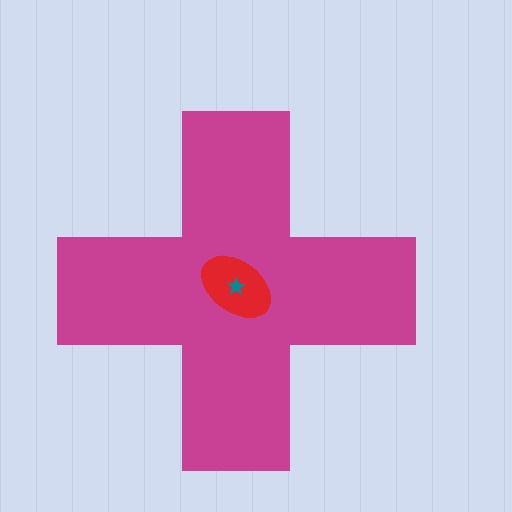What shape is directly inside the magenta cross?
The red ellipse.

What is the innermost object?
The teal star.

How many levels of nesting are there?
3.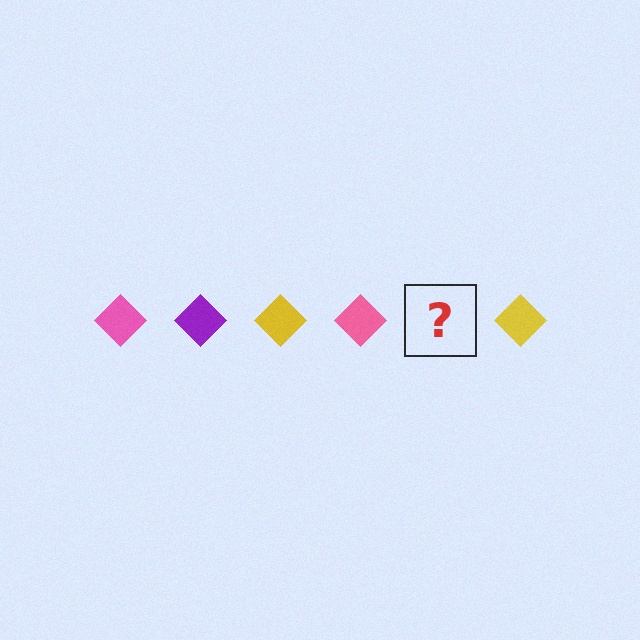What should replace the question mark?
The question mark should be replaced with a purple diamond.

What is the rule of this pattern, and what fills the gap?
The rule is that the pattern cycles through pink, purple, yellow diamonds. The gap should be filled with a purple diamond.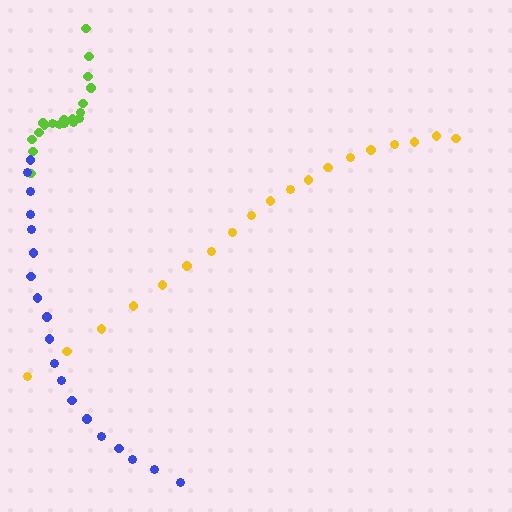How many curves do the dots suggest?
There are 3 distinct paths.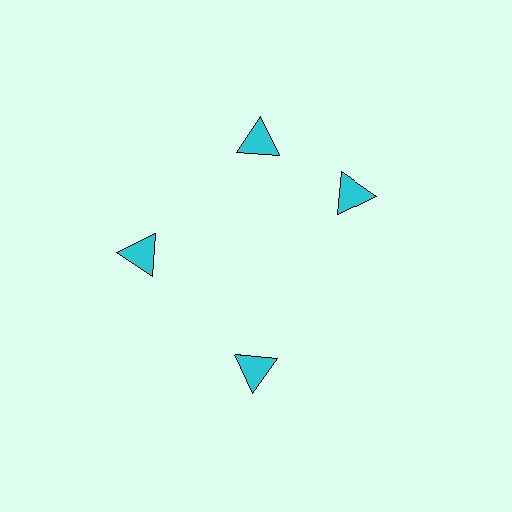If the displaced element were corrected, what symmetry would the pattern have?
It would have 4-fold rotational symmetry — the pattern would map onto itself every 90 degrees.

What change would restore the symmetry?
The symmetry would be restored by rotating it back into even spacing with its neighbors so that all 4 triangles sit at equal angles and equal distance from the center.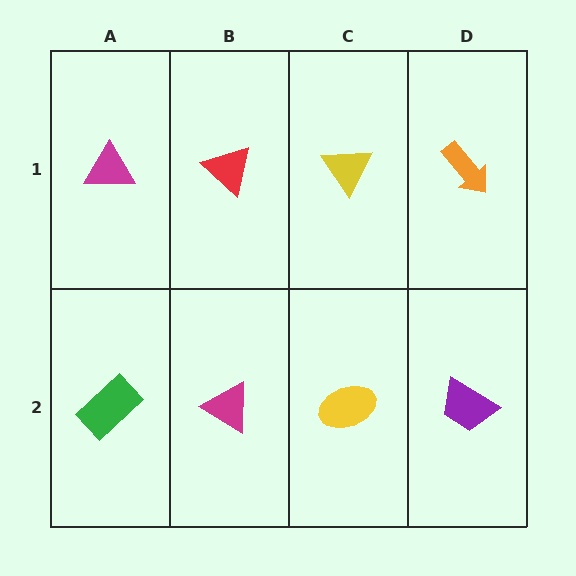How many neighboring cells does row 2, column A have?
2.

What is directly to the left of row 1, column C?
A red triangle.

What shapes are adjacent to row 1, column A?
A green rectangle (row 2, column A), a red triangle (row 1, column B).